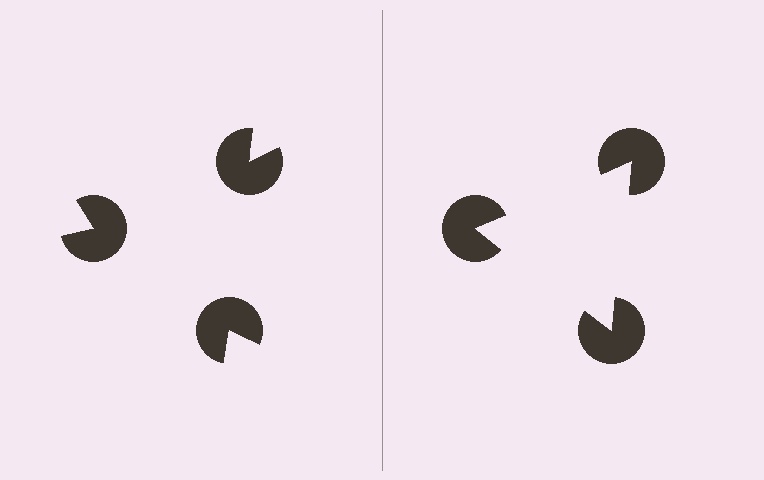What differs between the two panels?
The pac-man discs are positioned identically on both sides; only the wedge orientations differ. On the right they align to a triangle; on the left they are misaligned.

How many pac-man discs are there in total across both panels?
6 — 3 on each side.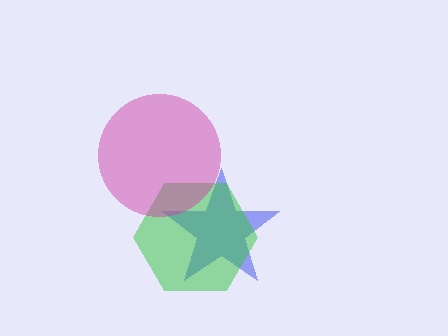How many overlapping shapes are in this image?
There are 3 overlapping shapes in the image.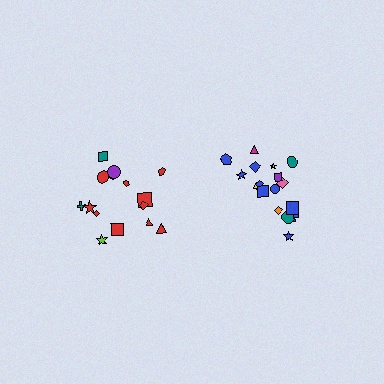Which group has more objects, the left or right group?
The right group.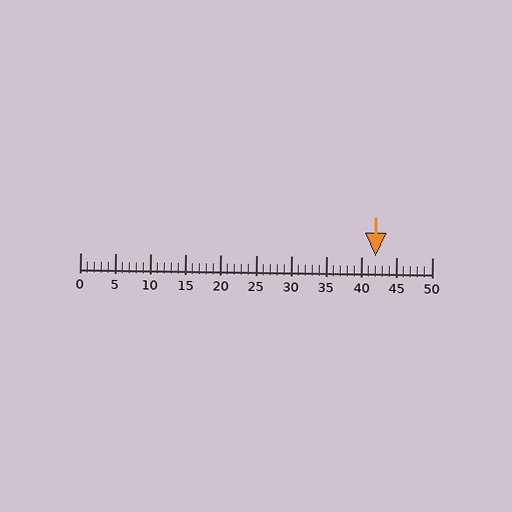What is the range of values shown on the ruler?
The ruler shows values from 0 to 50.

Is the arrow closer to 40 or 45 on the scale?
The arrow is closer to 40.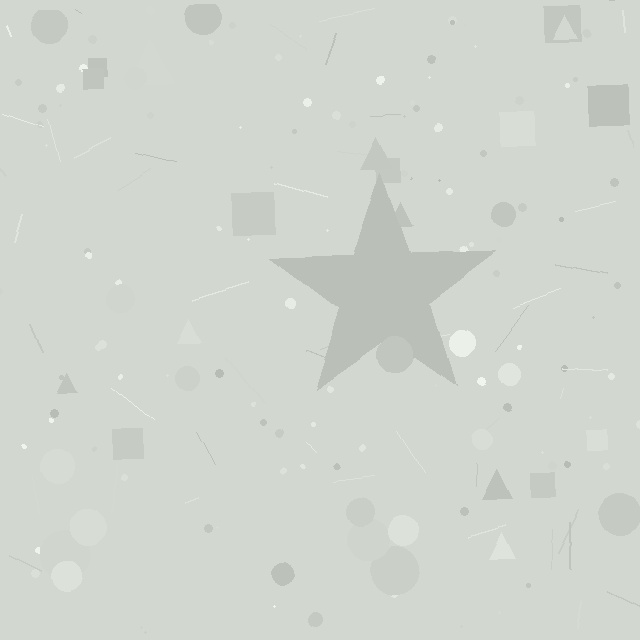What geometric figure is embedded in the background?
A star is embedded in the background.